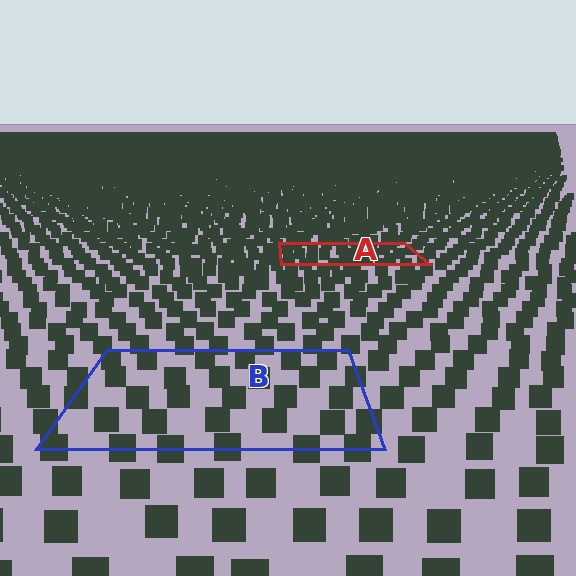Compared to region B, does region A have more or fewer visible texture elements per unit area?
Region A has more texture elements per unit area — they are packed more densely because it is farther away.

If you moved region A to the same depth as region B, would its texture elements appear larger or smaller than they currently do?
They would appear larger. At a closer depth, the same texture elements are projected at a bigger on-screen size.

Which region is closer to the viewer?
Region B is closer. The texture elements there are larger and more spread out.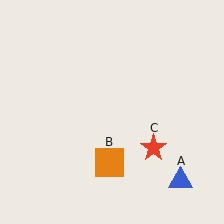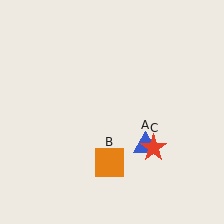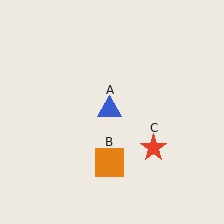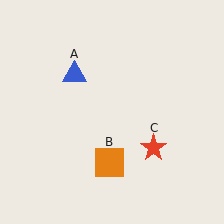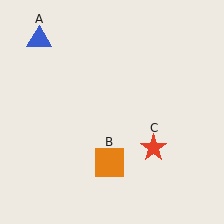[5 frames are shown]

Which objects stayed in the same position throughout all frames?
Orange square (object B) and red star (object C) remained stationary.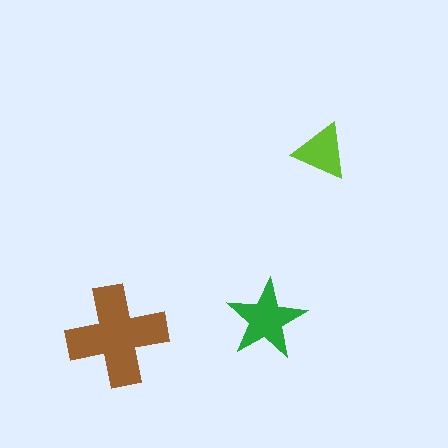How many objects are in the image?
There are 3 objects in the image.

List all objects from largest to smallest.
The brown cross, the green star, the lime triangle.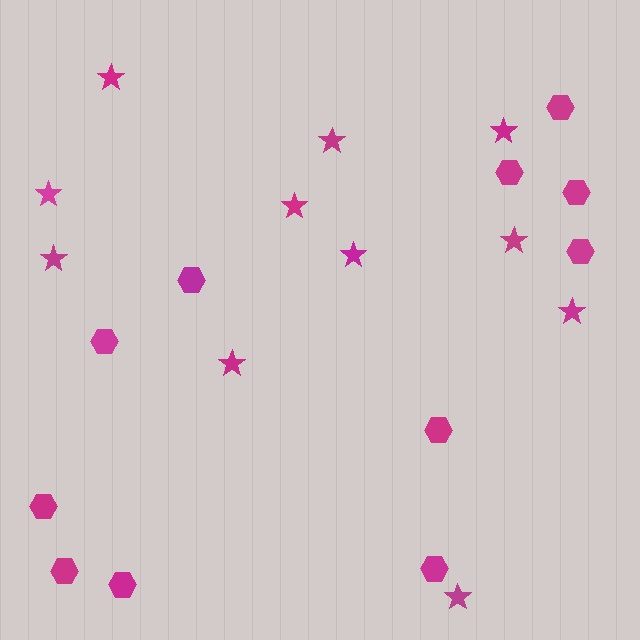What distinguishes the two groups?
There are 2 groups: one group of hexagons (11) and one group of stars (11).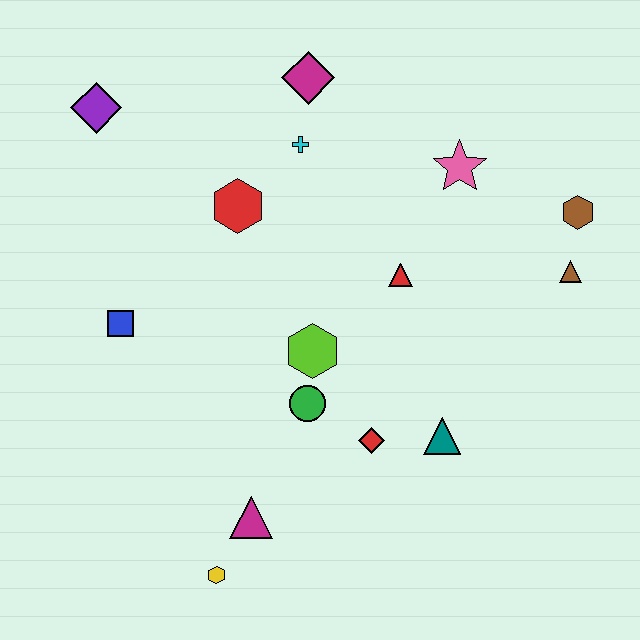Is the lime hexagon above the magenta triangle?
Yes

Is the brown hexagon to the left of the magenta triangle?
No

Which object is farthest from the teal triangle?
The purple diamond is farthest from the teal triangle.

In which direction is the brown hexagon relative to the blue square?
The brown hexagon is to the right of the blue square.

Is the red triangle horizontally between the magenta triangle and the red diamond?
No